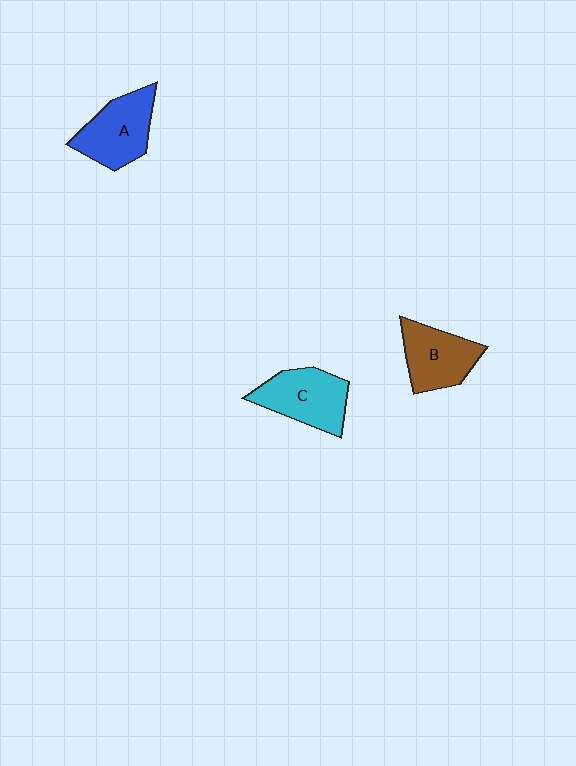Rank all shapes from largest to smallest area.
From largest to smallest: C (cyan), A (blue), B (brown).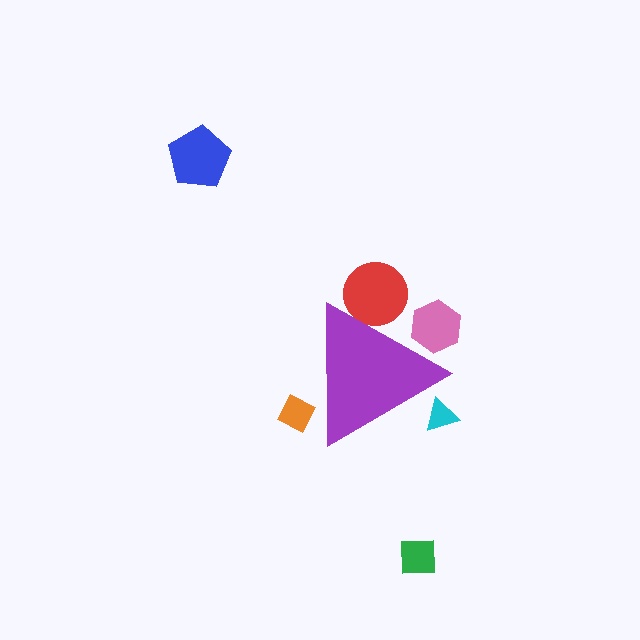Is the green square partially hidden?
No, the green square is fully visible.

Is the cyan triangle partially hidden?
Yes, the cyan triangle is partially hidden behind the purple triangle.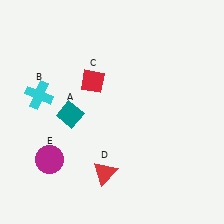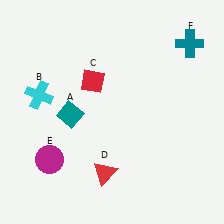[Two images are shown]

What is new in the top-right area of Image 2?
A teal cross (F) was added in the top-right area of Image 2.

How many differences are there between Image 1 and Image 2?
There is 1 difference between the two images.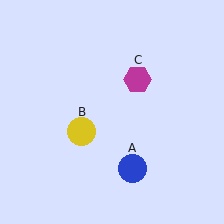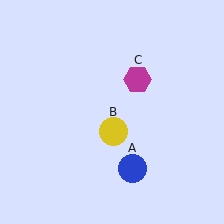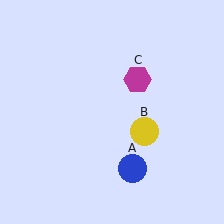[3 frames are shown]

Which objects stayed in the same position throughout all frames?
Blue circle (object A) and magenta hexagon (object C) remained stationary.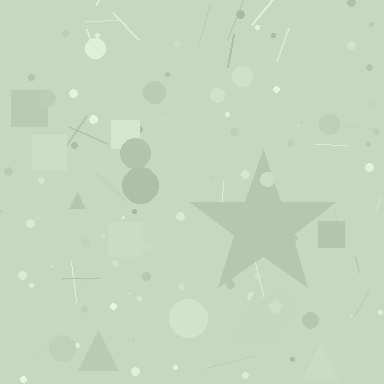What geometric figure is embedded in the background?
A star is embedded in the background.